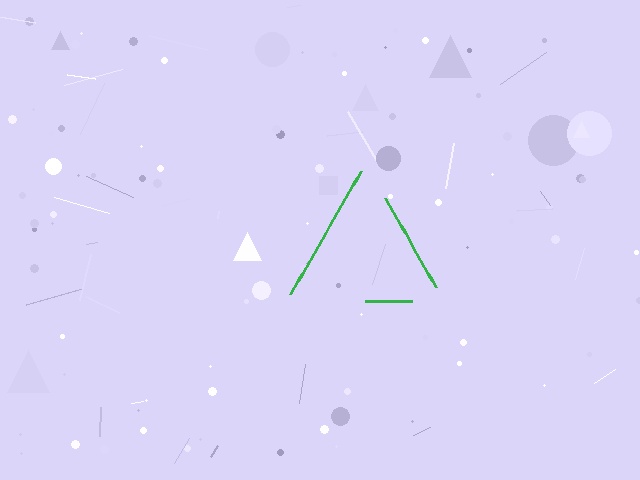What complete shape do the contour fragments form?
The contour fragments form a triangle.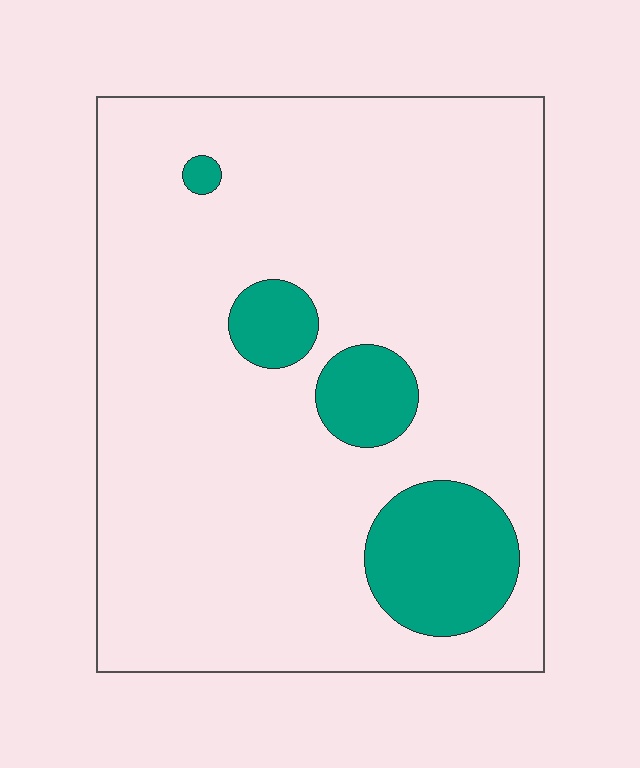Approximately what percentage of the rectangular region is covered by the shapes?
Approximately 15%.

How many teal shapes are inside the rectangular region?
4.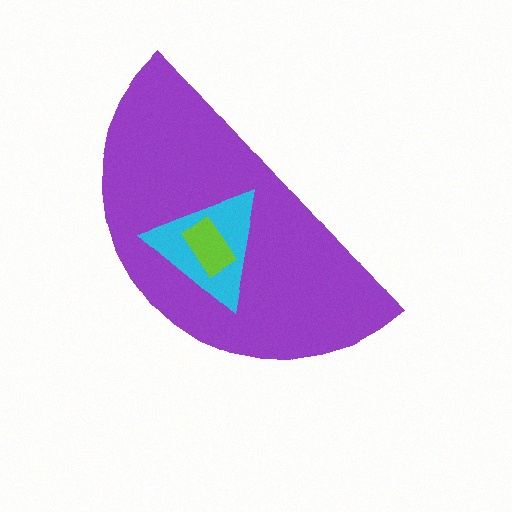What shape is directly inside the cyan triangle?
The lime rectangle.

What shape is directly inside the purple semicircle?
The cyan triangle.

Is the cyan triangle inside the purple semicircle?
Yes.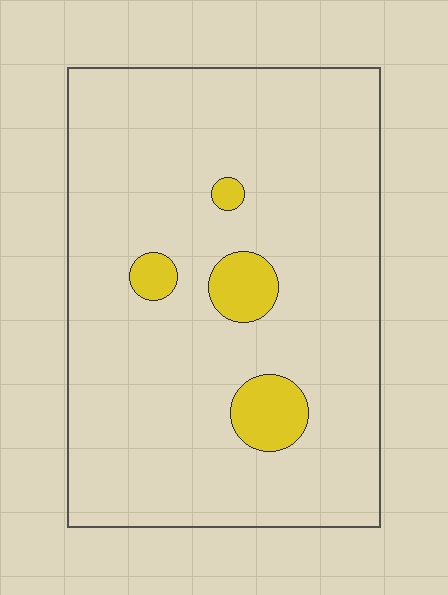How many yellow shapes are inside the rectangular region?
4.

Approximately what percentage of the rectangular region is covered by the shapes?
Approximately 10%.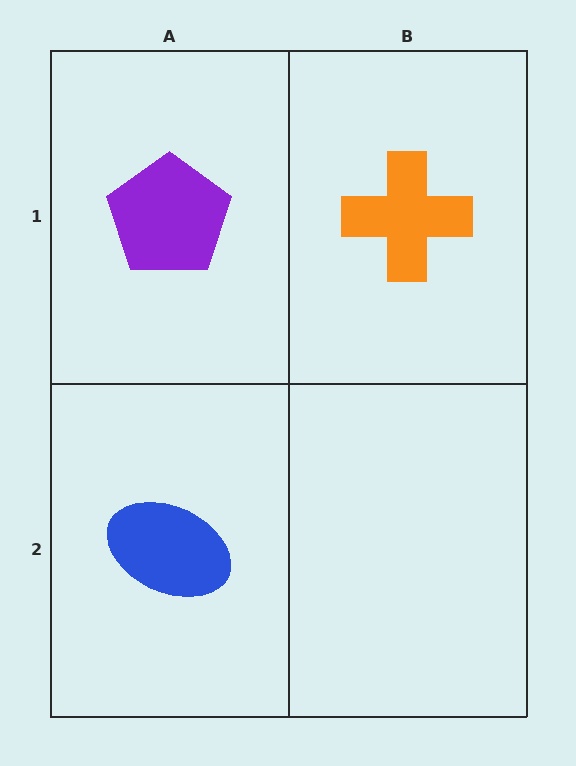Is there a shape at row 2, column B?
No, that cell is empty.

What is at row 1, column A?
A purple pentagon.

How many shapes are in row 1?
2 shapes.